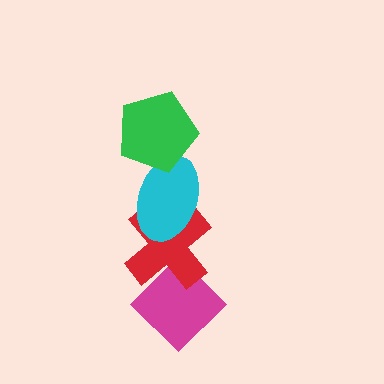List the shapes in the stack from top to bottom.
From top to bottom: the green pentagon, the cyan ellipse, the red cross, the magenta diamond.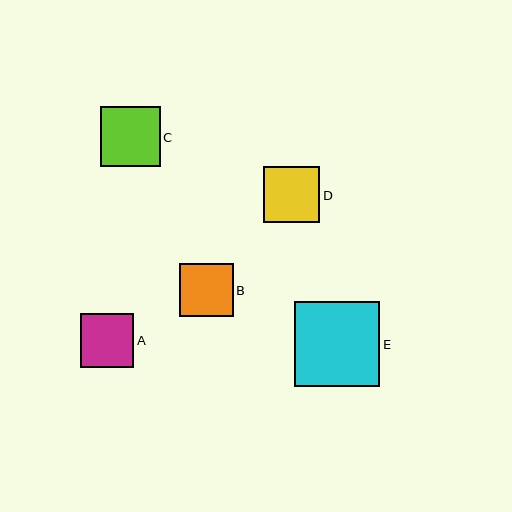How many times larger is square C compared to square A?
Square C is approximately 1.1 times the size of square A.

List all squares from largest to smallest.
From largest to smallest: E, C, D, A, B.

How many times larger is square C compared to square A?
Square C is approximately 1.1 times the size of square A.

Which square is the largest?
Square E is the largest with a size of approximately 85 pixels.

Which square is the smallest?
Square B is the smallest with a size of approximately 53 pixels.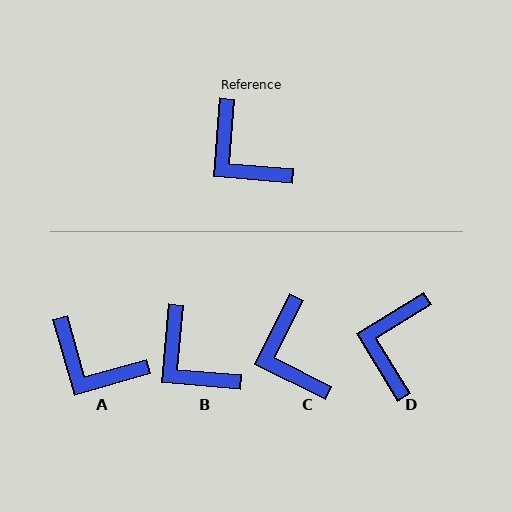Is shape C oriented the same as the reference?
No, it is off by about 22 degrees.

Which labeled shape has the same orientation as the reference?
B.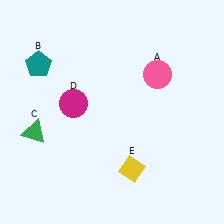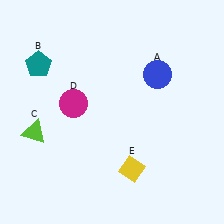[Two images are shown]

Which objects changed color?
A changed from pink to blue. C changed from green to lime.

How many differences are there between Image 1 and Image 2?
There are 2 differences between the two images.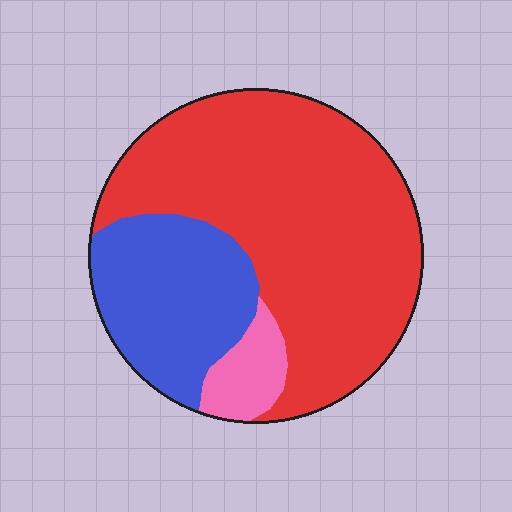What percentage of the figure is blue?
Blue takes up about one quarter (1/4) of the figure.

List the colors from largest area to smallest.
From largest to smallest: red, blue, pink.